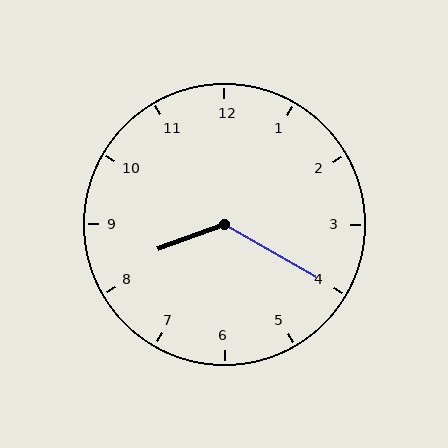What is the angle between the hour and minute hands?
Approximately 130 degrees.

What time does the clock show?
8:20.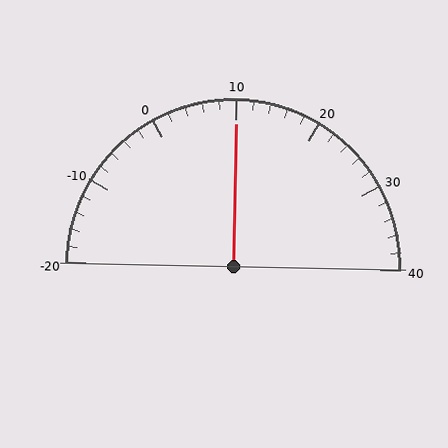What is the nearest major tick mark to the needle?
The nearest major tick mark is 10.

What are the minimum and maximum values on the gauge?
The gauge ranges from -20 to 40.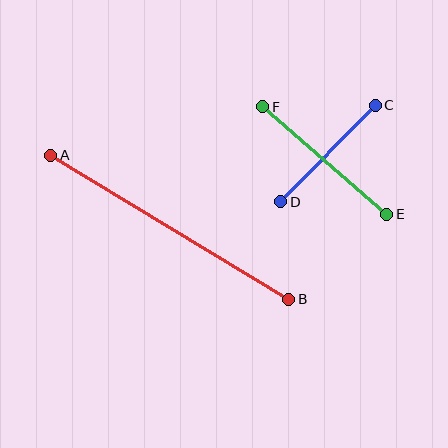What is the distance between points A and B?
The distance is approximately 278 pixels.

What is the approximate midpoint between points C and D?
The midpoint is at approximately (328, 153) pixels.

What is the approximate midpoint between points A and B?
The midpoint is at approximately (170, 227) pixels.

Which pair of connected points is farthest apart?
Points A and B are farthest apart.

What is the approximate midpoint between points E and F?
The midpoint is at approximately (325, 161) pixels.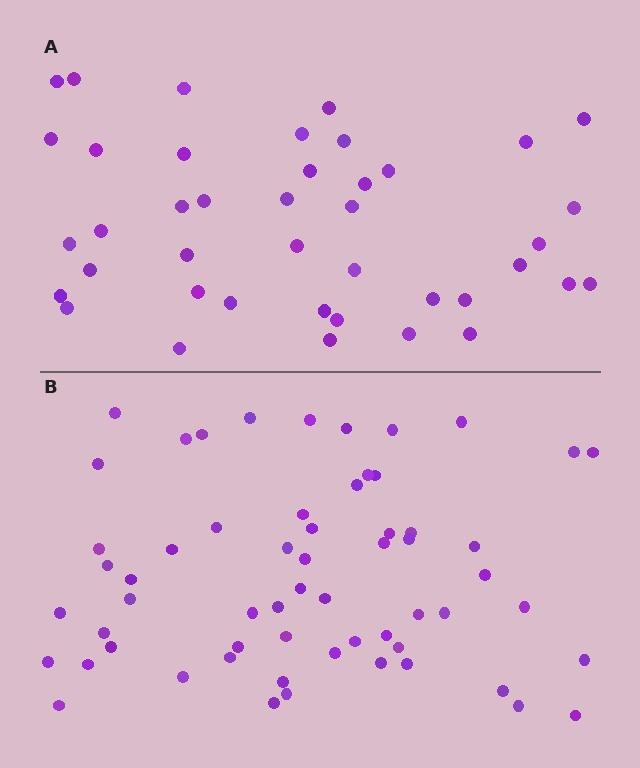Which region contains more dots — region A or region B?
Region B (the bottom region) has more dots.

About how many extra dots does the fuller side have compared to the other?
Region B has approximately 20 more dots than region A.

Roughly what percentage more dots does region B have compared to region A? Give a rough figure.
About 45% more.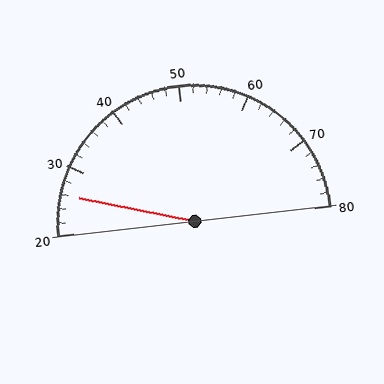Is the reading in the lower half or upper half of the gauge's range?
The reading is in the lower half of the range (20 to 80).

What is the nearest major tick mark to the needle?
The nearest major tick mark is 30.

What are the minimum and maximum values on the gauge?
The gauge ranges from 20 to 80.